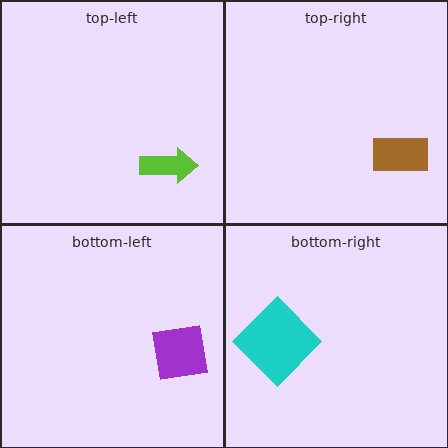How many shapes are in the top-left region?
1.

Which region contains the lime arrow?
The top-left region.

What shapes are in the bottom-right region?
The cyan diamond.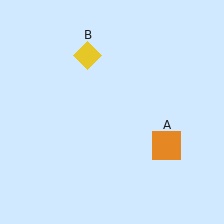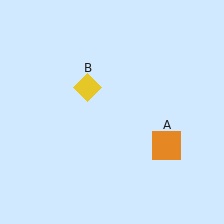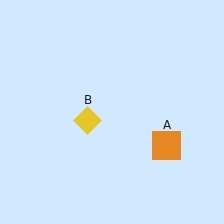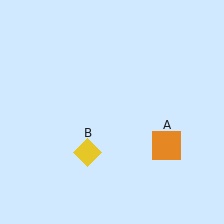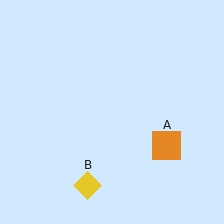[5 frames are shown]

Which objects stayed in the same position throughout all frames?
Orange square (object A) remained stationary.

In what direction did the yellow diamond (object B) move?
The yellow diamond (object B) moved down.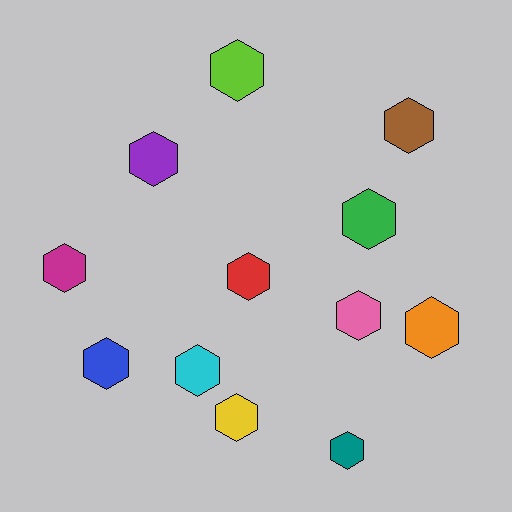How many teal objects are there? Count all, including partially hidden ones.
There is 1 teal object.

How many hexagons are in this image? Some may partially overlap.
There are 12 hexagons.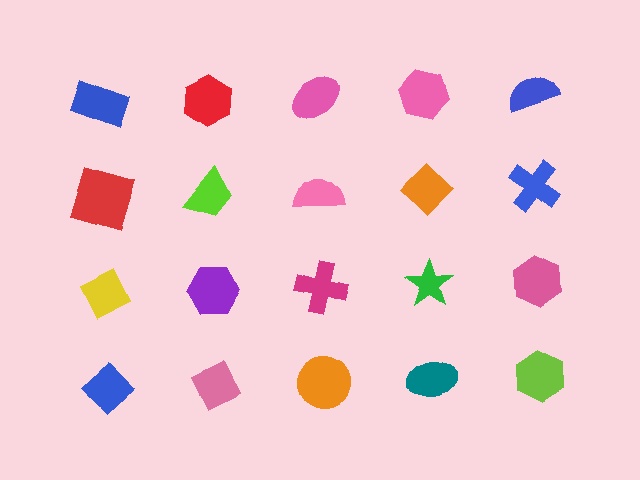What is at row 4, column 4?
A teal ellipse.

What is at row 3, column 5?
A pink hexagon.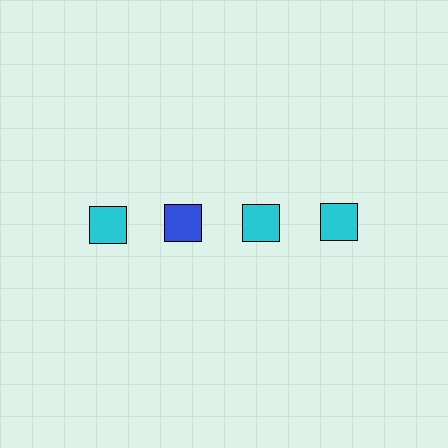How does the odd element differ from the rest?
It has a different color: blue instead of cyan.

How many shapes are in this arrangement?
There are 4 shapes arranged in a grid pattern.